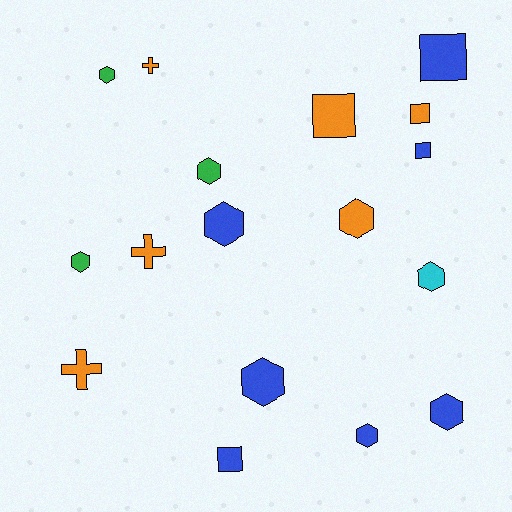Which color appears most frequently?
Blue, with 7 objects.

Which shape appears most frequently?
Hexagon, with 9 objects.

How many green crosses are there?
There are no green crosses.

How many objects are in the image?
There are 17 objects.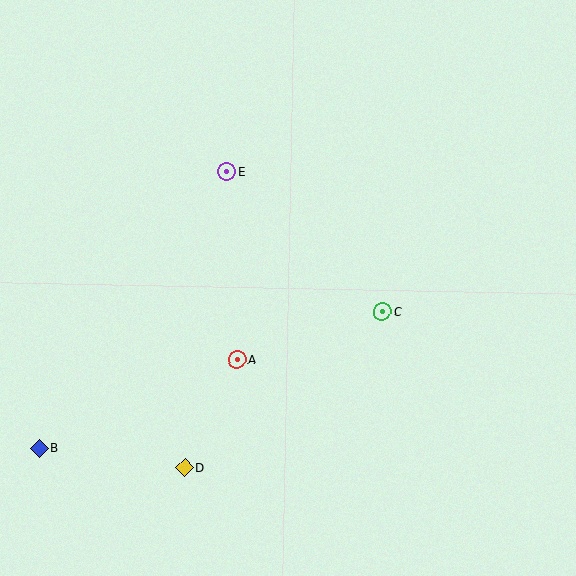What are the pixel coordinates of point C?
Point C is at (382, 312).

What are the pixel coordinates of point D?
Point D is at (185, 468).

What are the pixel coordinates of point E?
Point E is at (227, 172).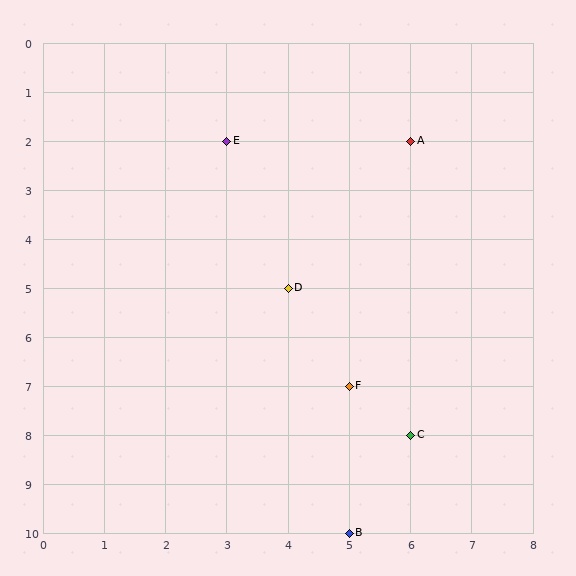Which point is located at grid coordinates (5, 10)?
Point B is at (5, 10).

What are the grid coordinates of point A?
Point A is at grid coordinates (6, 2).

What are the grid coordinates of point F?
Point F is at grid coordinates (5, 7).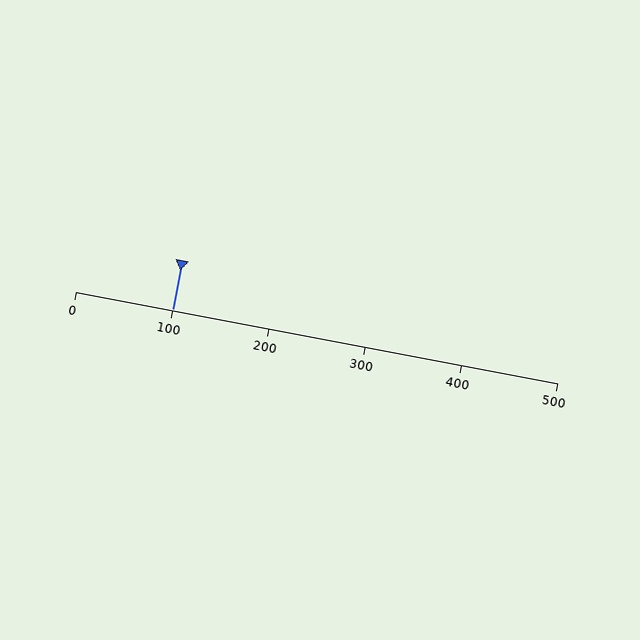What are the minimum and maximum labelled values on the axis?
The axis runs from 0 to 500.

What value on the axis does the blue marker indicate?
The marker indicates approximately 100.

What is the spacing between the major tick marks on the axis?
The major ticks are spaced 100 apart.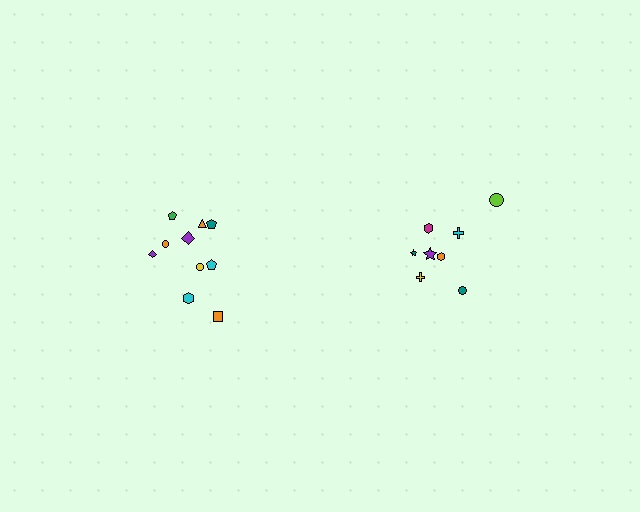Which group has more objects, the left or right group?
The left group.